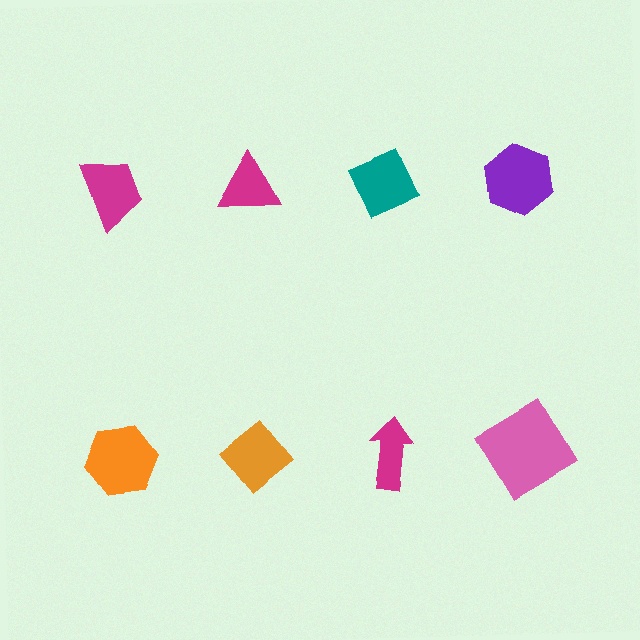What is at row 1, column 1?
A magenta trapezoid.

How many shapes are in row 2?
4 shapes.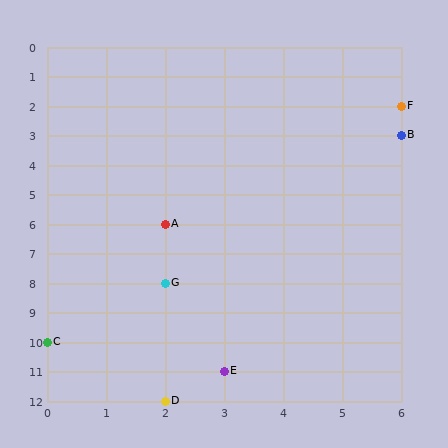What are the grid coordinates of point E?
Point E is at grid coordinates (3, 11).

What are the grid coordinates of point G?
Point G is at grid coordinates (2, 8).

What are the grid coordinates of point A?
Point A is at grid coordinates (2, 6).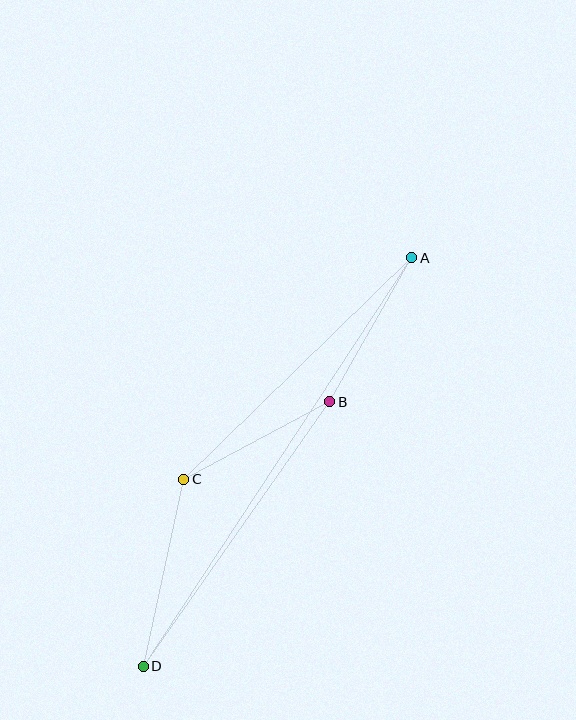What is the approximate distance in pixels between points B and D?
The distance between B and D is approximately 323 pixels.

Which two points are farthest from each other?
Points A and D are farthest from each other.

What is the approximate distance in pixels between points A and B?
The distance between A and B is approximately 166 pixels.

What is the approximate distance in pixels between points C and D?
The distance between C and D is approximately 191 pixels.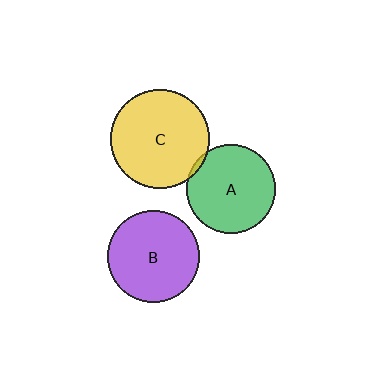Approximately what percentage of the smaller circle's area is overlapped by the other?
Approximately 5%.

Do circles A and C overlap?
Yes.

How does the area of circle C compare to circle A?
Approximately 1.2 times.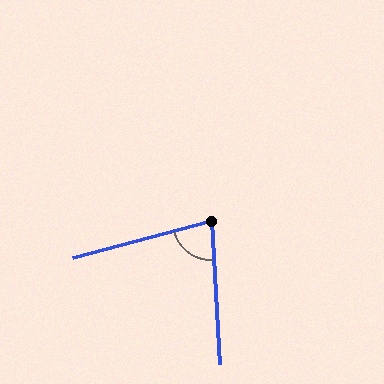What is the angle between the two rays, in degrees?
Approximately 78 degrees.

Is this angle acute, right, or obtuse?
It is acute.